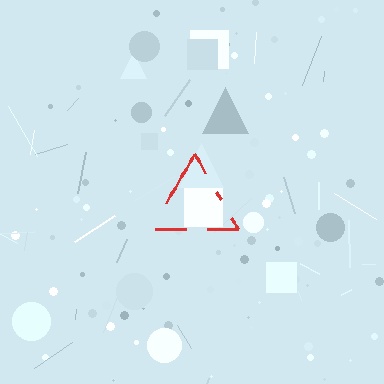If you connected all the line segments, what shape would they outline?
They would outline a triangle.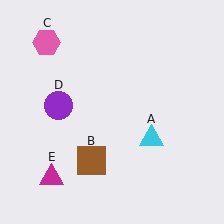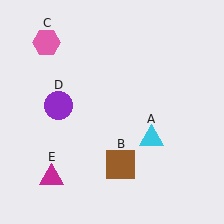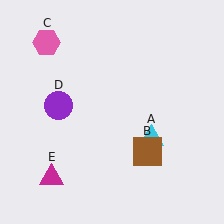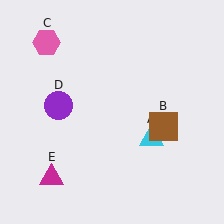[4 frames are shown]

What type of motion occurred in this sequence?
The brown square (object B) rotated counterclockwise around the center of the scene.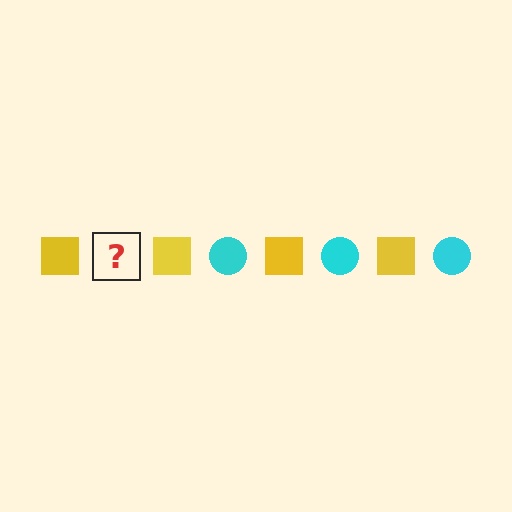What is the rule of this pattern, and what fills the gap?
The rule is that the pattern alternates between yellow square and cyan circle. The gap should be filled with a cyan circle.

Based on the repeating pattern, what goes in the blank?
The blank should be a cyan circle.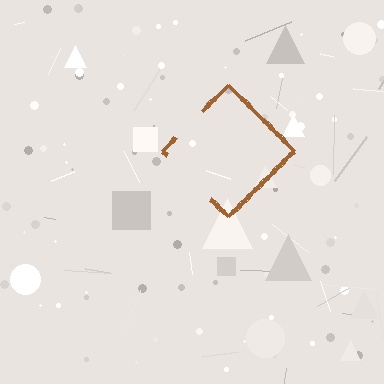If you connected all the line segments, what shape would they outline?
They would outline a diamond.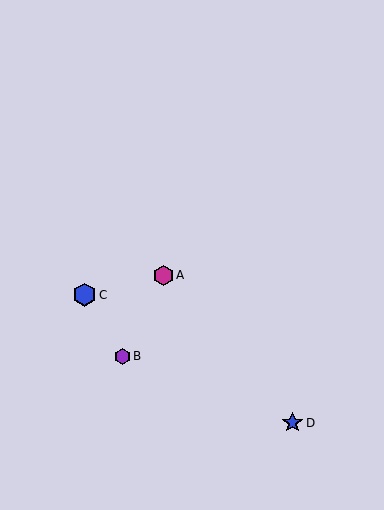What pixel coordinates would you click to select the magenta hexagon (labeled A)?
Click at (163, 275) to select the magenta hexagon A.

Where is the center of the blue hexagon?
The center of the blue hexagon is at (84, 295).